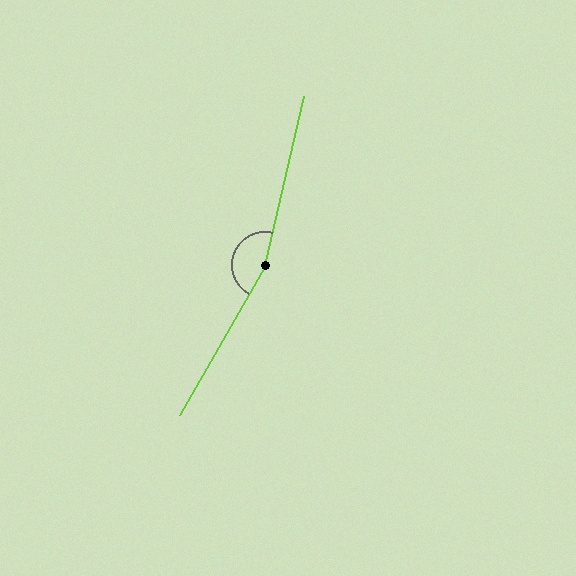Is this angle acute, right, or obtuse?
It is obtuse.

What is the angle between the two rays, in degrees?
Approximately 163 degrees.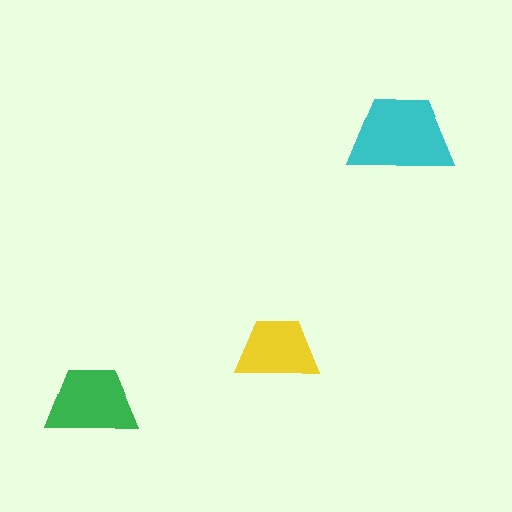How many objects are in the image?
There are 3 objects in the image.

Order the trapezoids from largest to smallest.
the cyan one, the green one, the yellow one.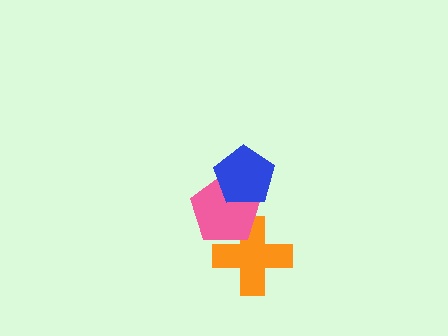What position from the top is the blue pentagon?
The blue pentagon is 1st from the top.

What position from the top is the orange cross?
The orange cross is 3rd from the top.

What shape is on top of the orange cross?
The pink pentagon is on top of the orange cross.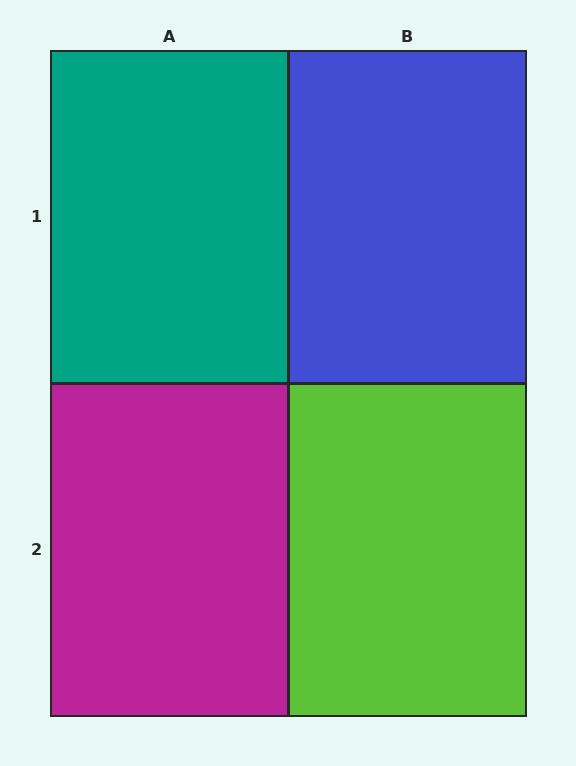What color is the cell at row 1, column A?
Teal.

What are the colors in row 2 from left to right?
Magenta, lime.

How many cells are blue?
1 cell is blue.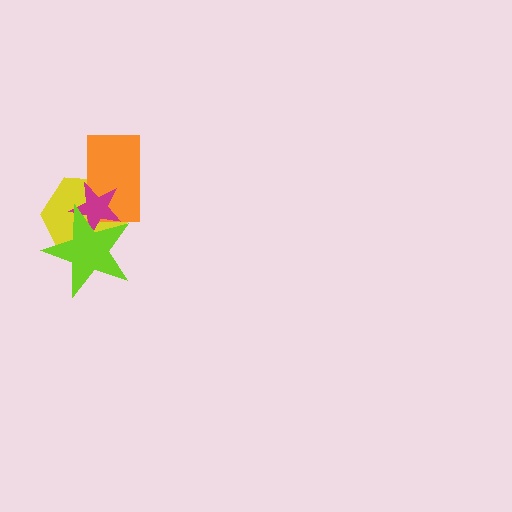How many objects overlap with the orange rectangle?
3 objects overlap with the orange rectangle.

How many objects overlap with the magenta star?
3 objects overlap with the magenta star.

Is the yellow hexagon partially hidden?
Yes, it is partially covered by another shape.